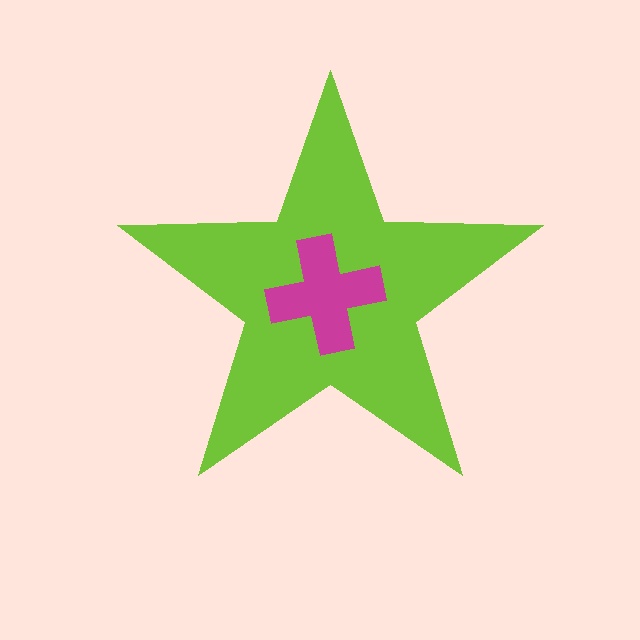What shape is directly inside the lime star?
The magenta cross.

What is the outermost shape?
The lime star.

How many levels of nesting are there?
2.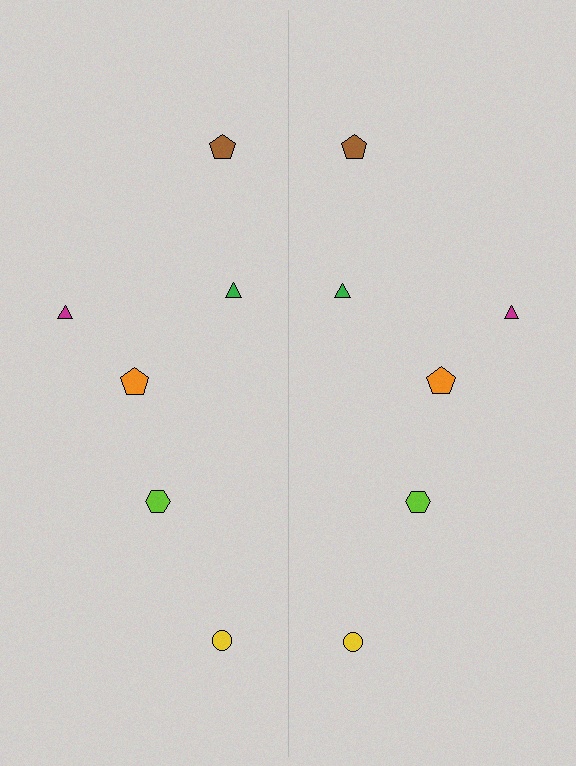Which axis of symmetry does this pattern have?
The pattern has a vertical axis of symmetry running through the center of the image.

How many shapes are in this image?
There are 12 shapes in this image.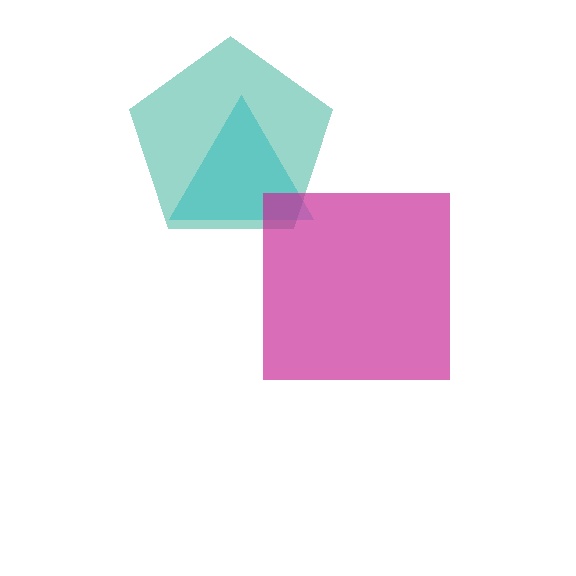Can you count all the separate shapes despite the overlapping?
Yes, there are 3 separate shapes.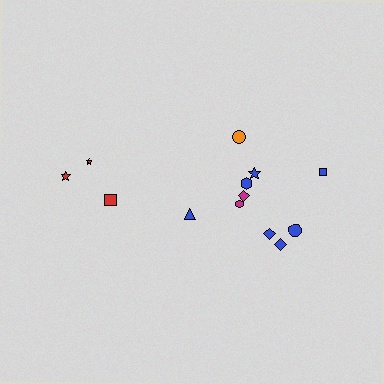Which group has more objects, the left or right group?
The right group.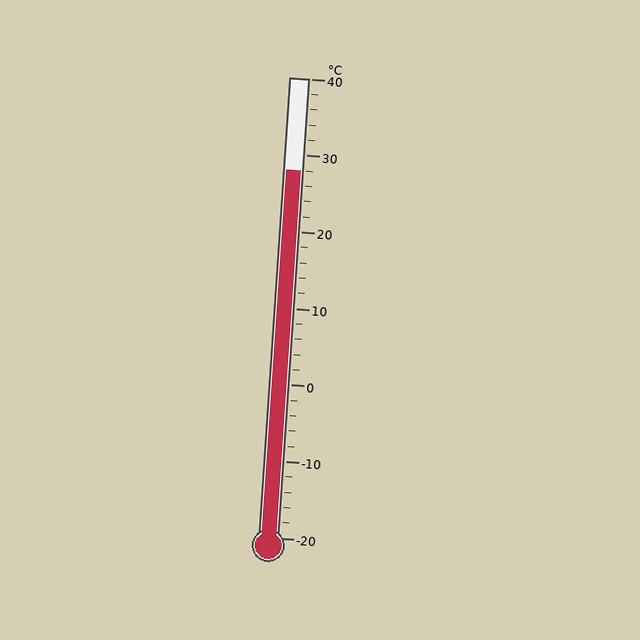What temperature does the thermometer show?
The thermometer shows approximately 28°C.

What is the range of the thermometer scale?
The thermometer scale ranges from -20°C to 40°C.